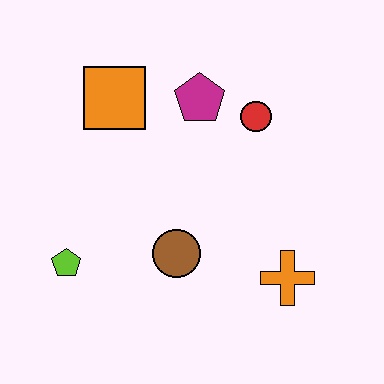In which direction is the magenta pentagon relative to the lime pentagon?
The magenta pentagon is above the lime pentagon.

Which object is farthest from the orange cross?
The orange square is farthest from the orange cross.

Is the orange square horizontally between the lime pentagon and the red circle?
Yes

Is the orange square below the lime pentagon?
No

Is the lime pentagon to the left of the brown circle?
Yes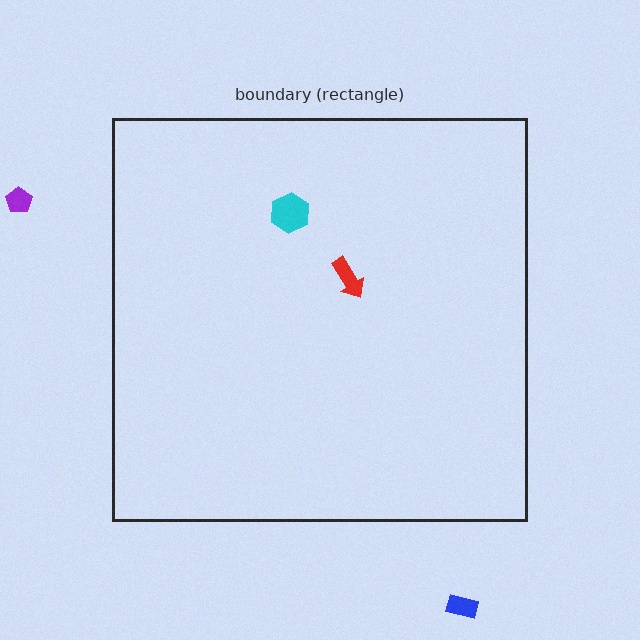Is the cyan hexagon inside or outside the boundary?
Inside.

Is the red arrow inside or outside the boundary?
Inside.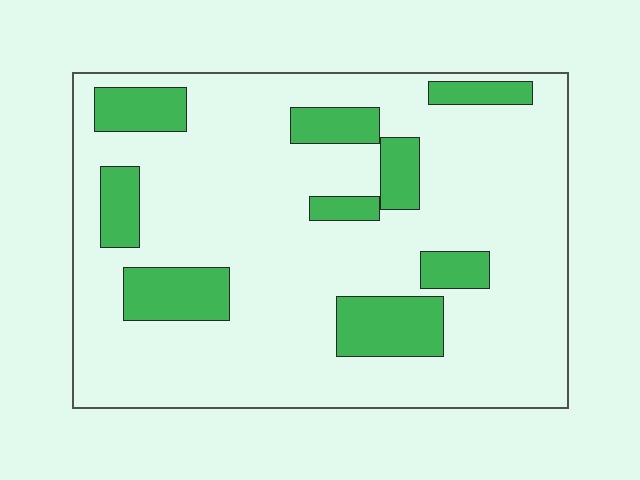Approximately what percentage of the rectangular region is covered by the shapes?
Approximately 20%.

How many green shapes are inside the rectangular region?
9.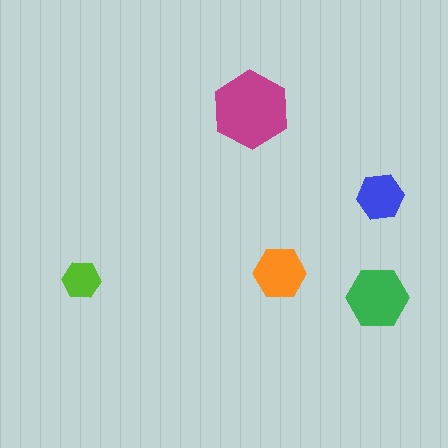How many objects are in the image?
There are 5 objects in the image.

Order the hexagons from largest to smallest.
the magenta one, the green one, the orange one, the blue one, the lime one.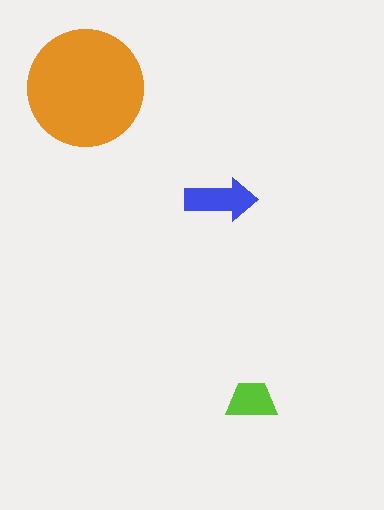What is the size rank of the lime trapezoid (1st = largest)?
3rd.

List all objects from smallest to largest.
The lime trapezoid, the blue arrow, the orange circle.